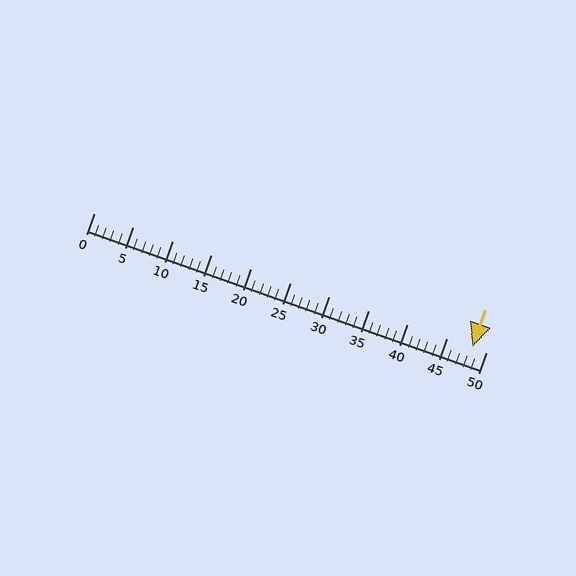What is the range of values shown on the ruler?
The ruler shows values from 0 to 50.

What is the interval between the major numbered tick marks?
The major tick marks are spaced 5 units apart.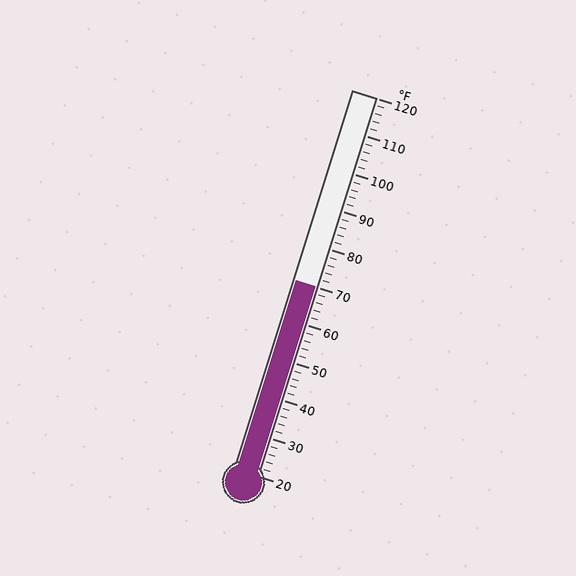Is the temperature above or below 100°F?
The temperature is below 100°F.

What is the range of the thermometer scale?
The thermometer scale ranges from 20°F to 120°F.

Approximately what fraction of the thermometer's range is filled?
The thermometer is filled to approximately 50% of its range.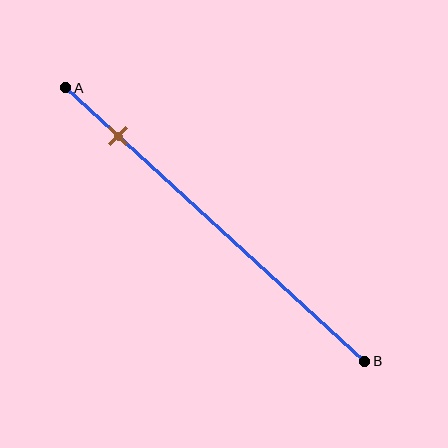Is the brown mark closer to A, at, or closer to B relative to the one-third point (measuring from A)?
The brown mark is closer to point A than the one-third point of segment AB.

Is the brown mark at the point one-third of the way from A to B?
No, the mark is at about 20% from A, not at the 33% one-third point.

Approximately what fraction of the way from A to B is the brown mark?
The brown mark is approximately 20% of the way from A to B.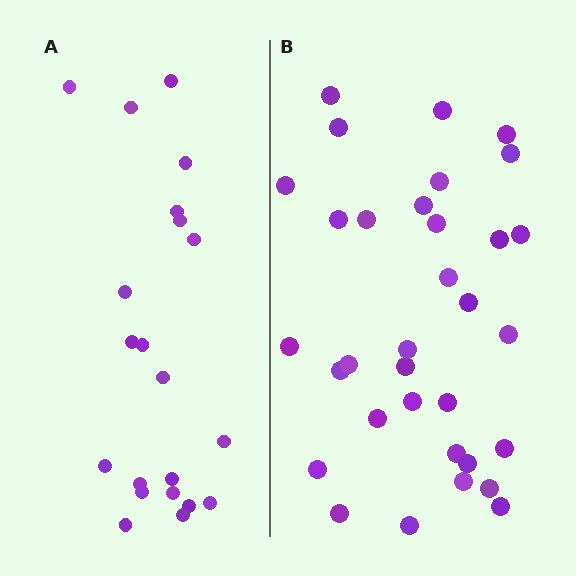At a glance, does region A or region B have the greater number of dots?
Region B (the right region) has more dots.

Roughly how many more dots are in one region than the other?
Region B has roughly 12 or so more dots than region A.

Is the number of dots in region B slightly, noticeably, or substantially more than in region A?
Region B has substantially more. The ratio is roughly 1.6 to 1.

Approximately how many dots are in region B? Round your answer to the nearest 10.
About 30 dots. (The exact count is 33, which rounds to 30.)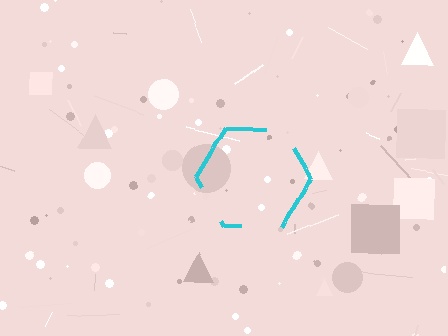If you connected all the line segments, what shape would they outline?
They would outline a hexagon.